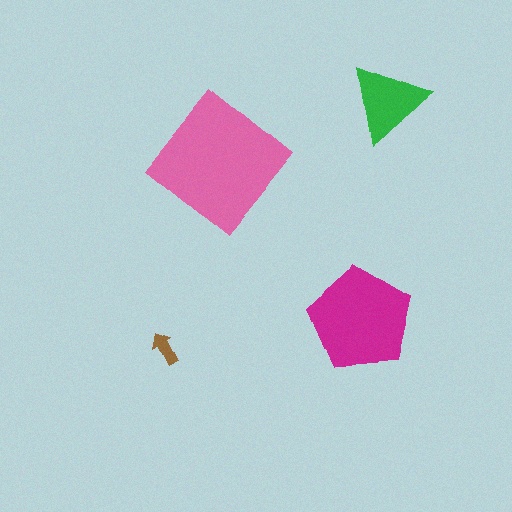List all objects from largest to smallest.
The pink diamond, the magenta pentagon, the green triangle, the brown arrow.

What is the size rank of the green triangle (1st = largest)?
3rd.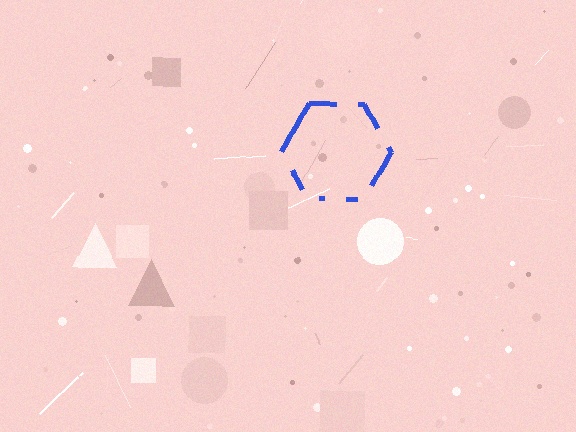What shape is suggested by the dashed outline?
The dashed outline suggests a hexagon.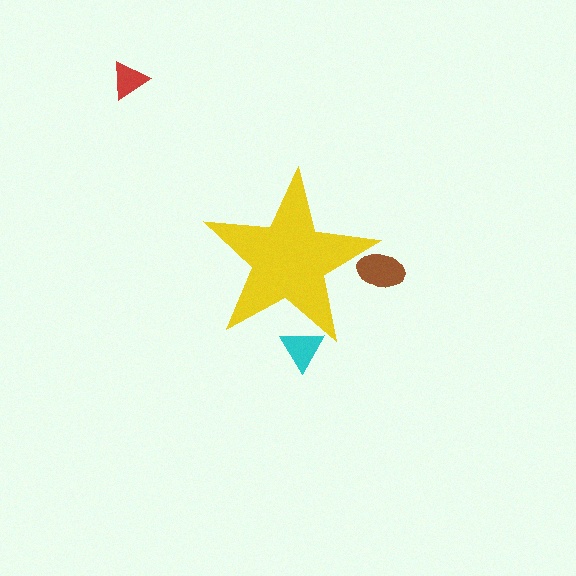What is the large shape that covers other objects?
A yellow star.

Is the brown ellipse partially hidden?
Yes, the brown ellipse is partially hidden behind the yellow star.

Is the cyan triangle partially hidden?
Yes, the cyan triangle is partially hidden behind the yellow star.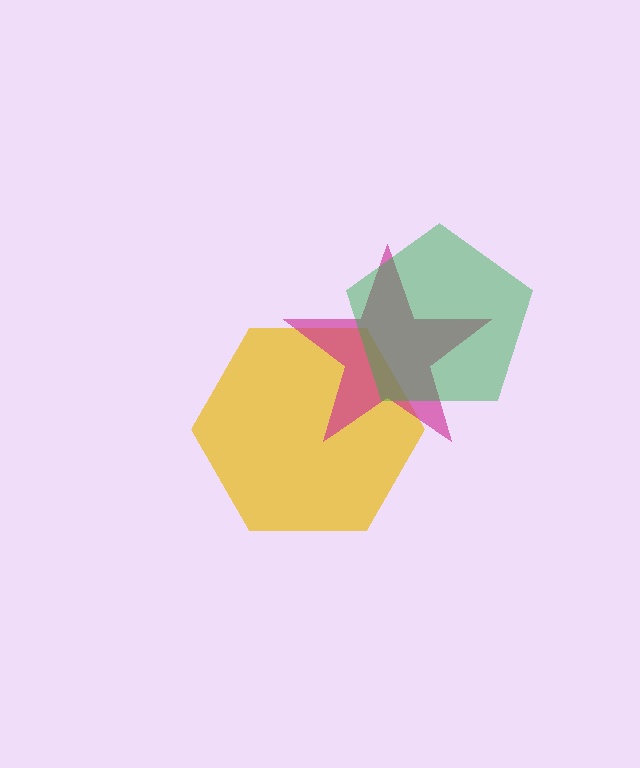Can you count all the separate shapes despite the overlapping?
Yes, there are 3 separate shapes.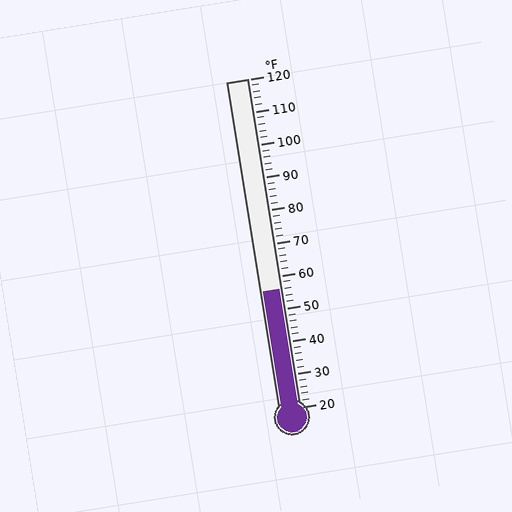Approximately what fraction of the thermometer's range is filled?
The thermometer is filled to approximately 35% of its range.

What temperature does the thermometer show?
The thermometer shows approximately 56°F.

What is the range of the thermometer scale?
The thermometer scale ranges from 20°F to 120°F.